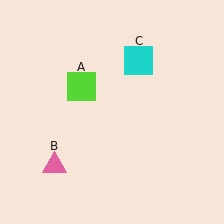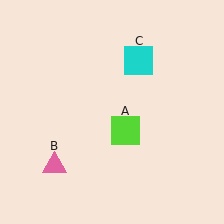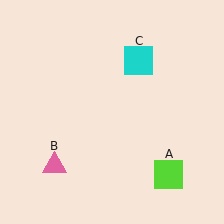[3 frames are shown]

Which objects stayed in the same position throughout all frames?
Pink triangle (object B) and cyan square (object C) remained stationary.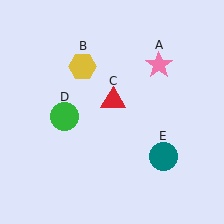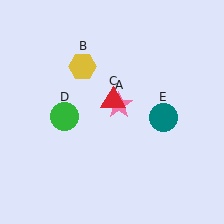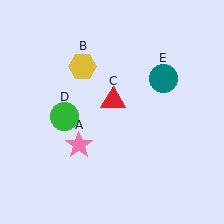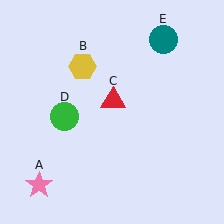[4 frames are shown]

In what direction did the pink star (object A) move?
The pink star (object A) moved down and to the left.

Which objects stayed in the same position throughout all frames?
Yellow hexagon (object B) and red triangle (object C) and green circle (object D) remained stationary.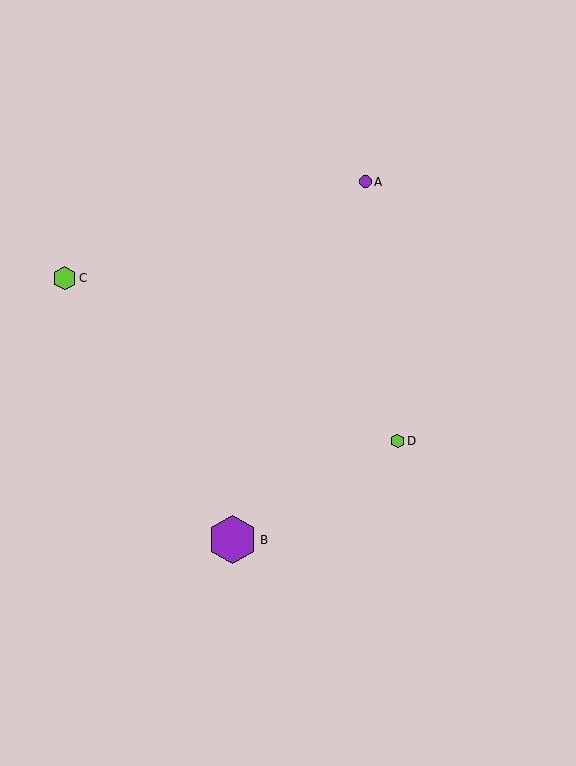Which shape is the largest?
The purple hexagon (labeled B) is the largest.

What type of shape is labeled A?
Shape A is a purple circle.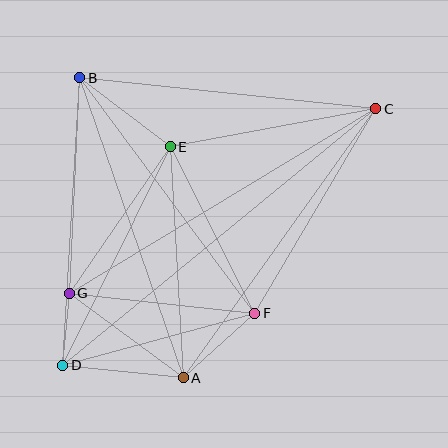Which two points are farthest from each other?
Points C and D are farthest from each other.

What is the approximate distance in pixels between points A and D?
The distance between A and D is approximately 121 pixels.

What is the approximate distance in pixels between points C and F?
The distance between C and F is approximately 238 pixels.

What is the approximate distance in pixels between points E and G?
The distance between E and G is approximately 178 pixels.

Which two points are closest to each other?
Points D and G are closest to each other.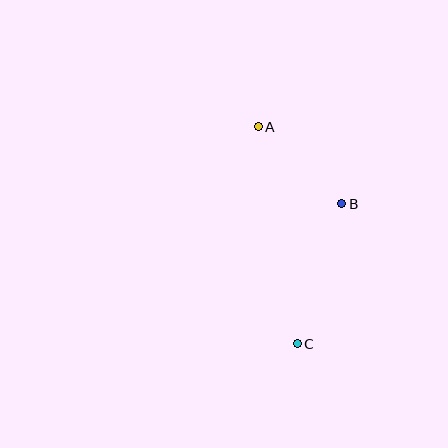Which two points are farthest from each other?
Points A and C are farthest from each other.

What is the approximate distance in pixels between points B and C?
The distance between B and C is approximately 147 pixels.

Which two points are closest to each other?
Points A and B are closest to each other.